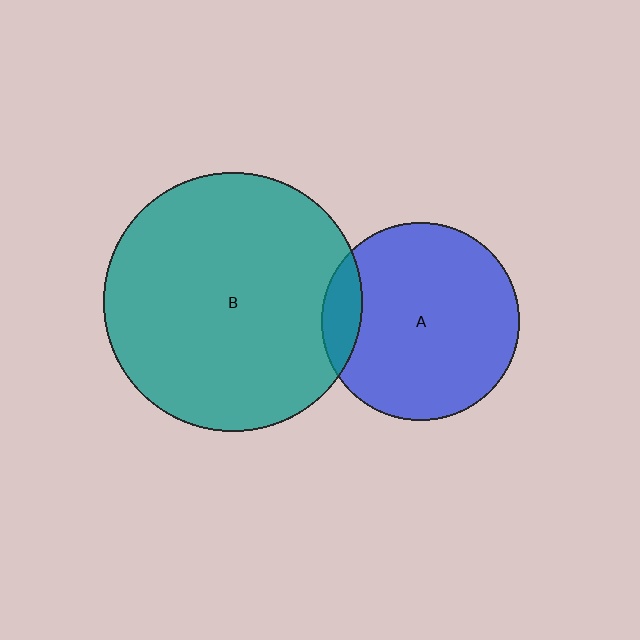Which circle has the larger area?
Circle B (teal).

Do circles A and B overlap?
Yes.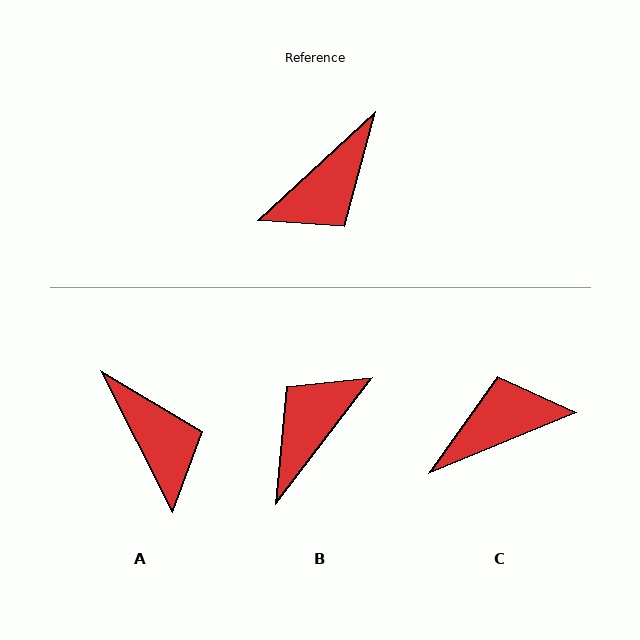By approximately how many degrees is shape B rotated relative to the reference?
Approximately 170 degrees clockwise.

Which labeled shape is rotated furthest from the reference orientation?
B, about 170 degrees away.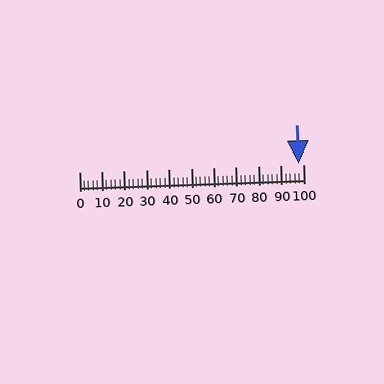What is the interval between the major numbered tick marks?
The major tick marks are spaced 10 units apart.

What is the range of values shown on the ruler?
The ruler shows values from 0 to 100.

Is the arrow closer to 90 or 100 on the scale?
The arrow is closer to 100.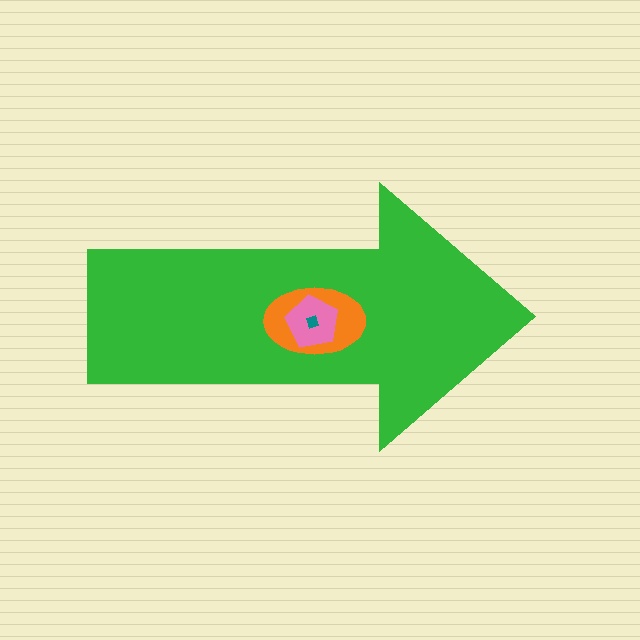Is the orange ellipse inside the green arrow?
Yes.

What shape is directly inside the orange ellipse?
The pink pentagon.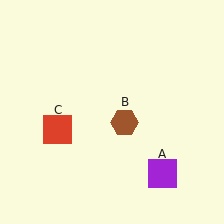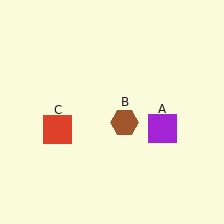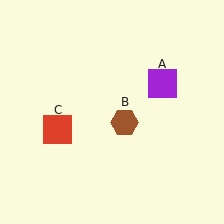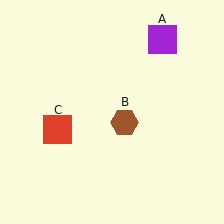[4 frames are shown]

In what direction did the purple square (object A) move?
The purple square (object A) moved up.